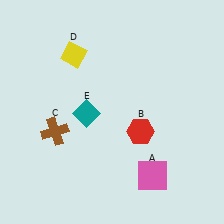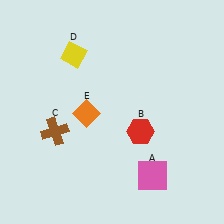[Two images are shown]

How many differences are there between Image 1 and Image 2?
There is 1 difference between the two images.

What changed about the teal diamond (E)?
In Image 1, E is teal. In Image 2, it changed to orange.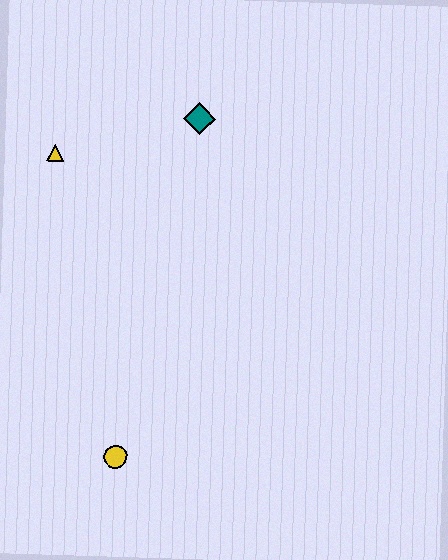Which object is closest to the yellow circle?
The yellow triangle is closest to the yellow circle.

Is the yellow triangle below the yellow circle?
No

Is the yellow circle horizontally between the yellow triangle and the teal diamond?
Yes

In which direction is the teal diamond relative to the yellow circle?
The teal diamond is above the yellow circle.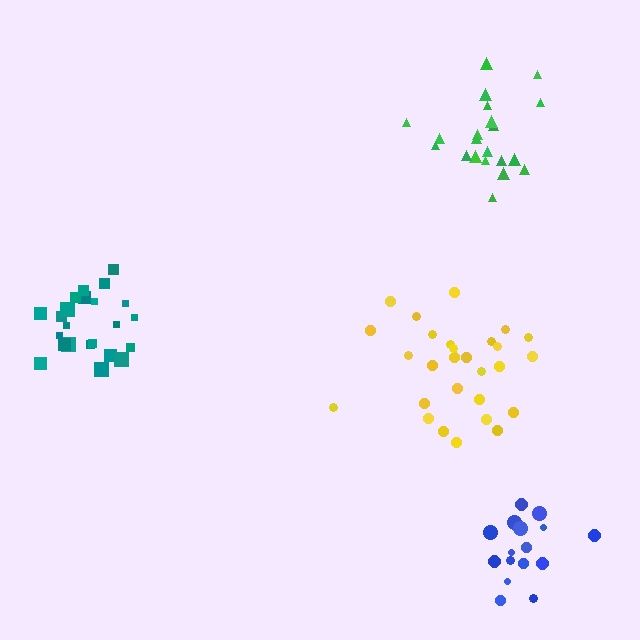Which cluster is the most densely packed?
Teal.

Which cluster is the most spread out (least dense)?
Yellow.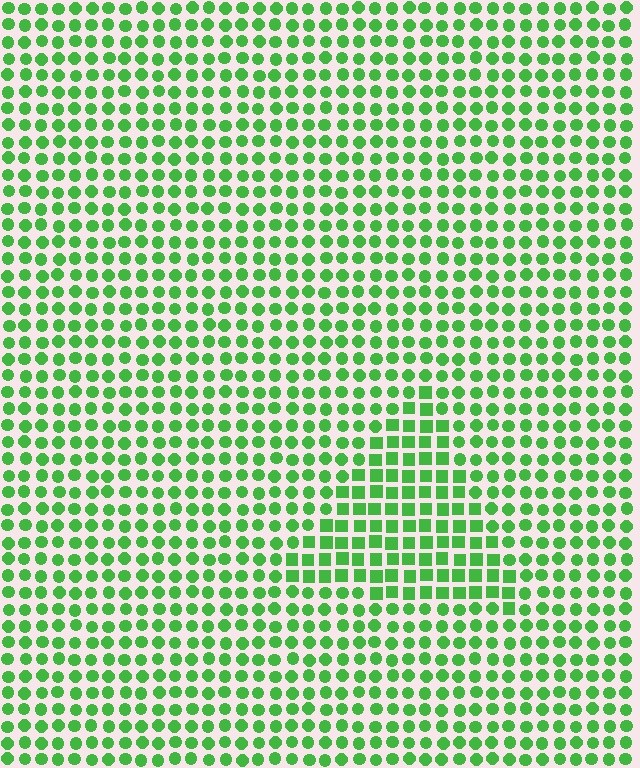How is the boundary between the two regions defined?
The boundary is defined by a change in element shape: squares inside vs. circles outside. All elements share the same color and spacing.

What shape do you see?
I see a triangle.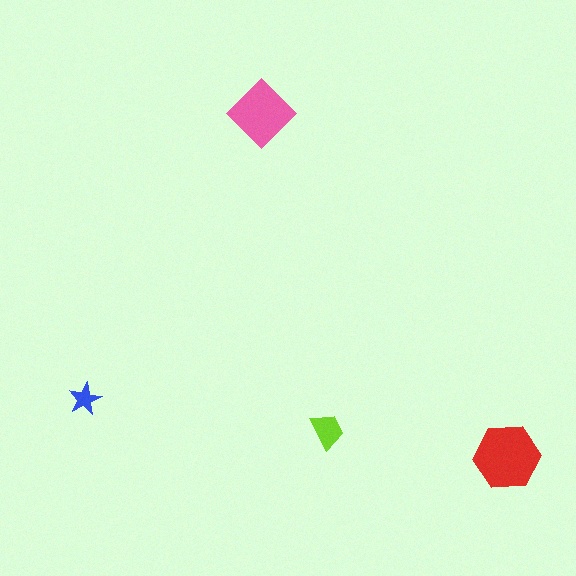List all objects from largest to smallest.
The red hexagon, the pink diamond, the lime trapezoid, the blue star.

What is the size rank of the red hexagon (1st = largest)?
1st.